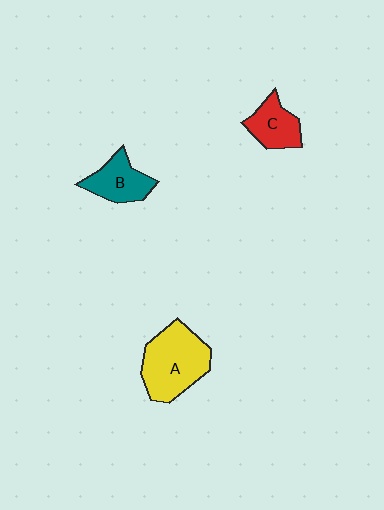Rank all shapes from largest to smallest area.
From largest to smallest: A (yellow), B (teal), C (red).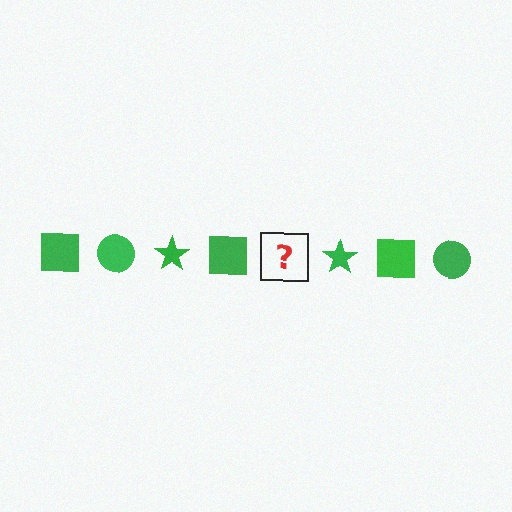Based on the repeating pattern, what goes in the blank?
The blank should be a green circle.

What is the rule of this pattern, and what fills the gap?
The rule is that the pattern cycles through square, circle, star shapes in green. The gap should be filled with a green circle.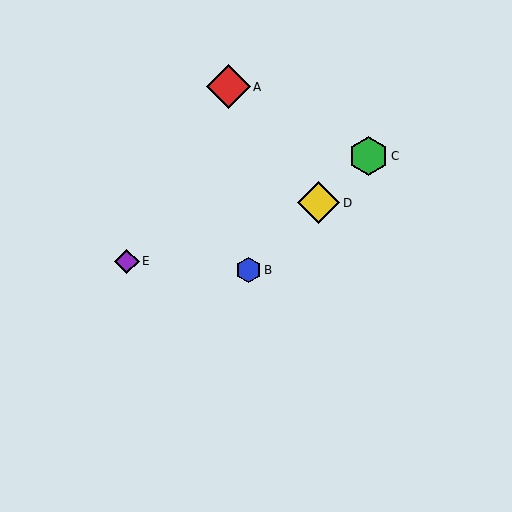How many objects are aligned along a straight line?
3 objects (B, C, D) are aligned along a straight line.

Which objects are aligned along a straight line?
Objects B, C, D are aligned along a straight line.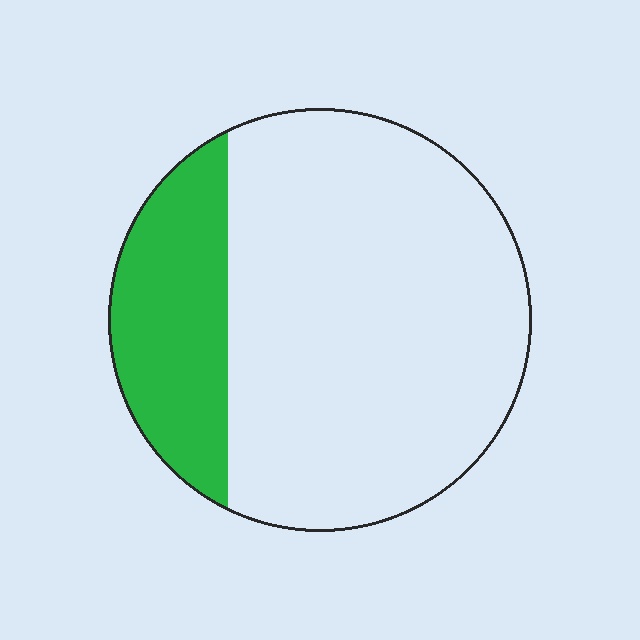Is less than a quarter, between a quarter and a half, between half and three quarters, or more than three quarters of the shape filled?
Less than a quarter.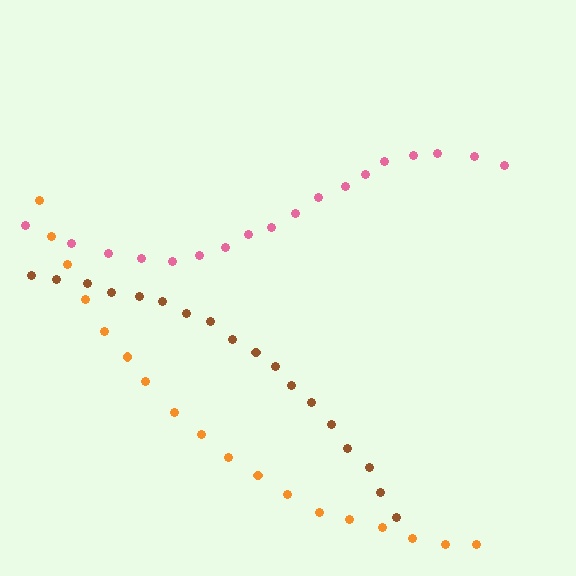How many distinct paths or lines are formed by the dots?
There are 3 distinct paths.